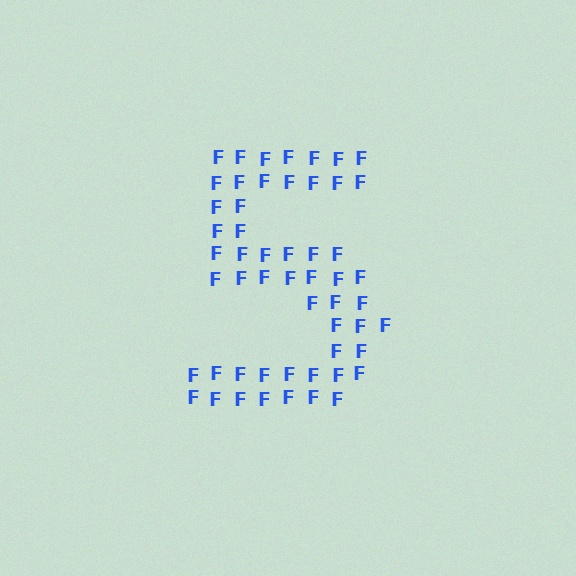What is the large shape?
The large shape is the digit 5.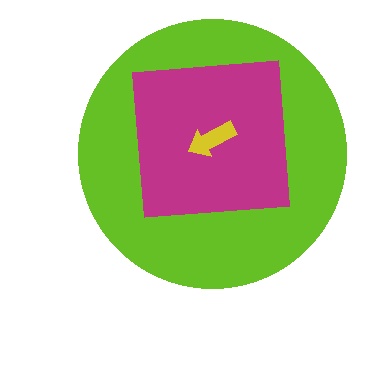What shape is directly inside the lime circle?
The magenta square.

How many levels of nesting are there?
3.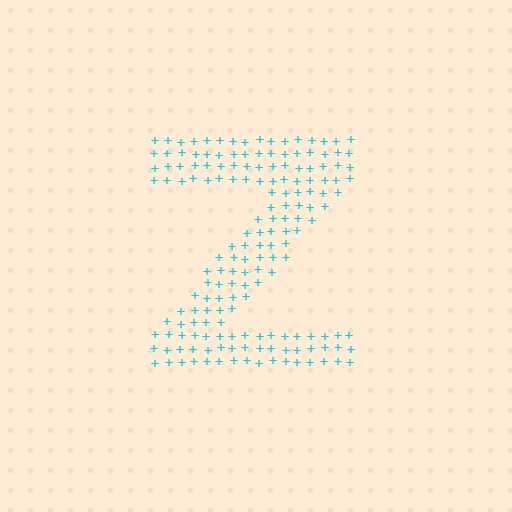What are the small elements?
The small elements are plus signs.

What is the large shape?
The large shape is the letter Z.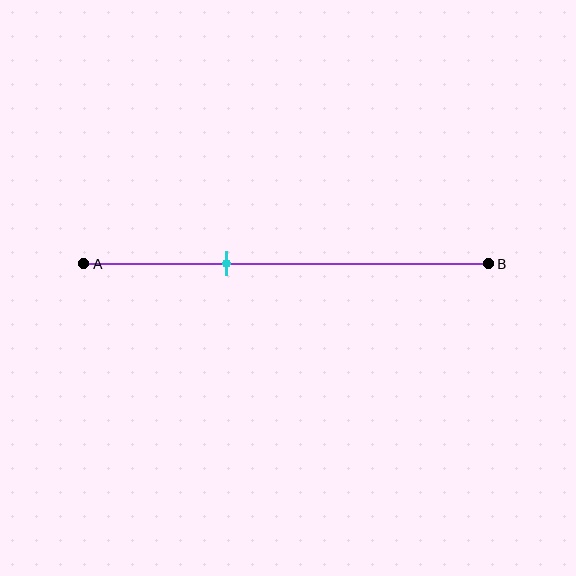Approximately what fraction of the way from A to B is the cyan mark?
The cyan mark is approximately 35% of the way from A to B.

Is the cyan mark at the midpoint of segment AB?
No, the mark is at about 35% from A, not at the 50% midpoint.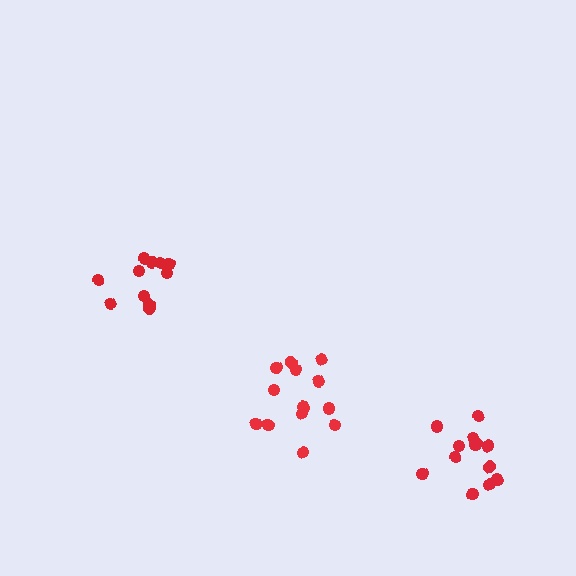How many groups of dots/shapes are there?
There are 3 groups.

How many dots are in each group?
Group 1: 11 dots, Group 2: 13 dots, Group 3: 14 dots (38 total).